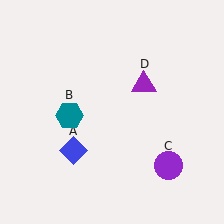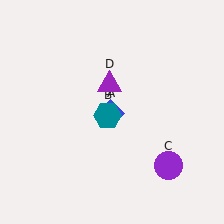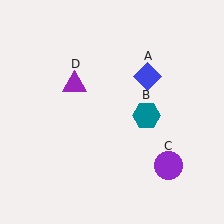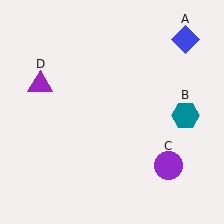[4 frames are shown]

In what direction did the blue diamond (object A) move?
The blue diamond (object A) moved up and to the right.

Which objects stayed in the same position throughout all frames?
Purple circle (object C) remained stationary.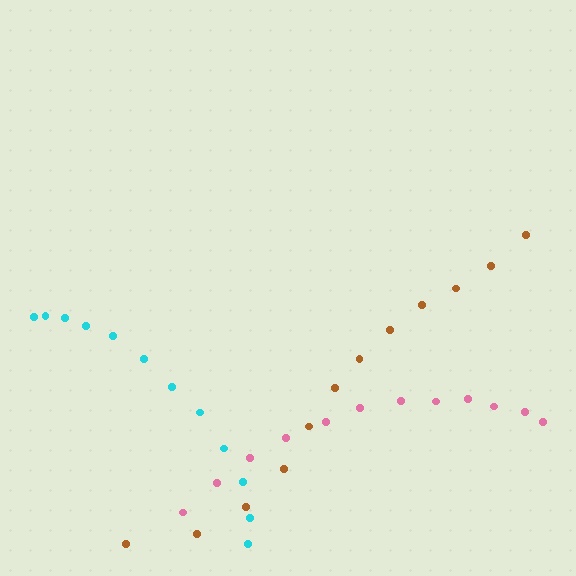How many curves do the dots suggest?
There are 3 distinct paths.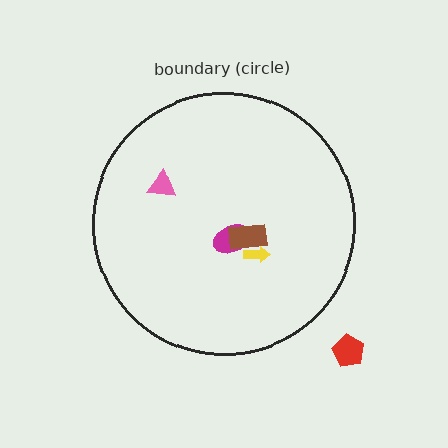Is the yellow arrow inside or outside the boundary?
Inside.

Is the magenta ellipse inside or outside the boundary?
Inside.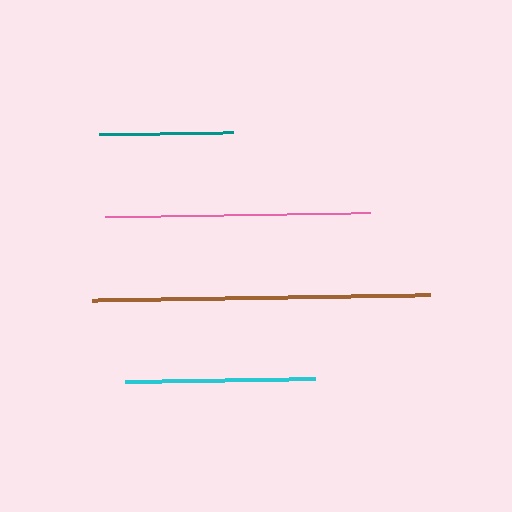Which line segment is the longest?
The brown line is the longest at approximately 338 pixels.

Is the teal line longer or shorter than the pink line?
The pink line is longer than the teal line.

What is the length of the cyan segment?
The cyan segment is approximately 189 pixels long.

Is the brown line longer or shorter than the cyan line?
The brown line is longer than the cyan line.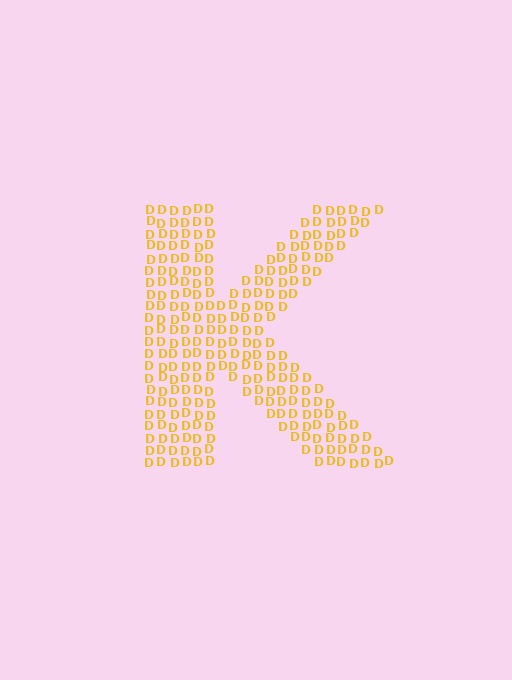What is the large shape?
The large shape is the letter K.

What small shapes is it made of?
It is made of small letter D's.